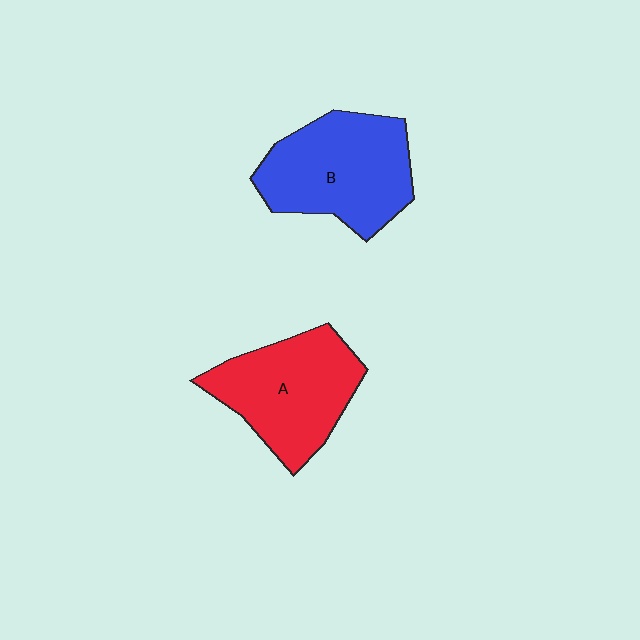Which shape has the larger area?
Shape B (blue).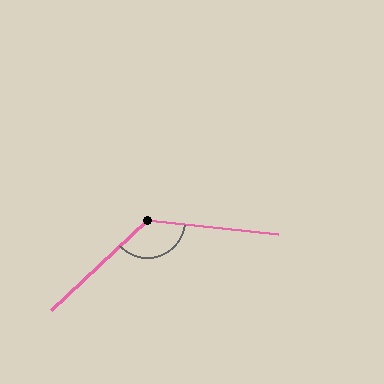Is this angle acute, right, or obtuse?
It is obtuse.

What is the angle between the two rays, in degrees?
Approximately 131 degrees.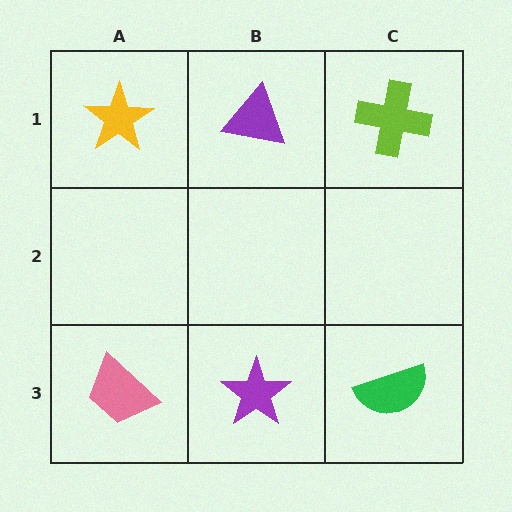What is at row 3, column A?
A pink trapezoid.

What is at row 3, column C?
A green semicircle.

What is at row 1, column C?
A lime cross.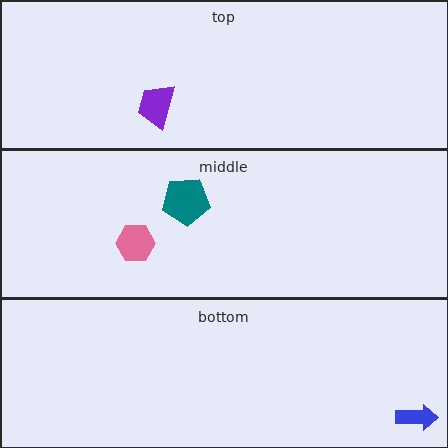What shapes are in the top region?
The purple trapezoid.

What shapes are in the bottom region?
The blue arrow.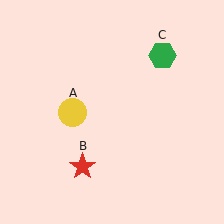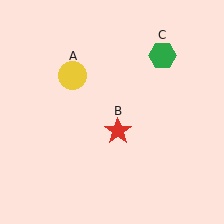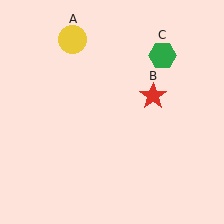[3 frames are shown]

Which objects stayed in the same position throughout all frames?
Green hexagon (object C) remained stationary.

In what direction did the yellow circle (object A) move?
The yellow circle (object A) moved up.